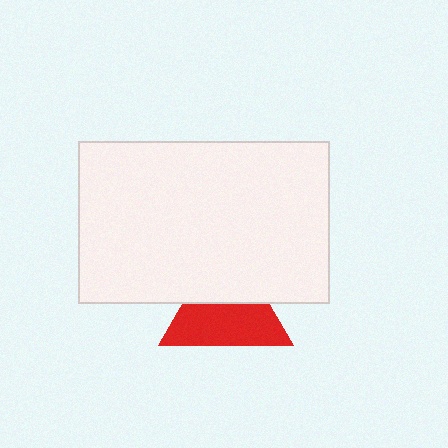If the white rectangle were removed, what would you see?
You would see the complete red triangle.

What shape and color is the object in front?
The object in front is a white rectangle.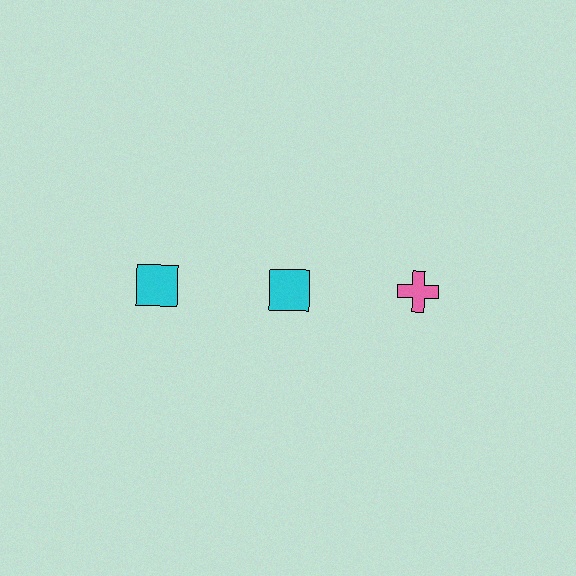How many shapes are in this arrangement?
There are 3 shapes arranged in a grid pattern.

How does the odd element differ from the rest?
It differs in both color (pink instead of cyan) and shape (cross instead of square).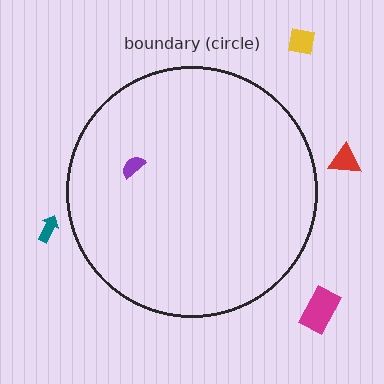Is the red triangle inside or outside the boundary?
Outside.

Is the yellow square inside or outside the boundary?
Outside.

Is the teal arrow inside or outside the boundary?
Outside.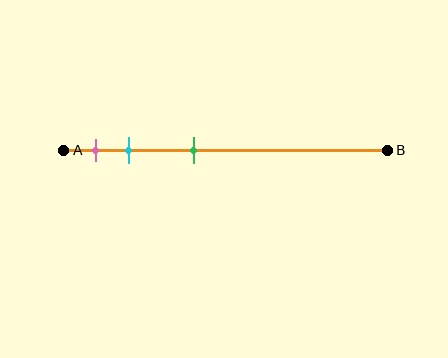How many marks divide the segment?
There are 3 marks dividing the segment.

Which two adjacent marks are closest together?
The pink and cyan marks are the closest adjacent pair.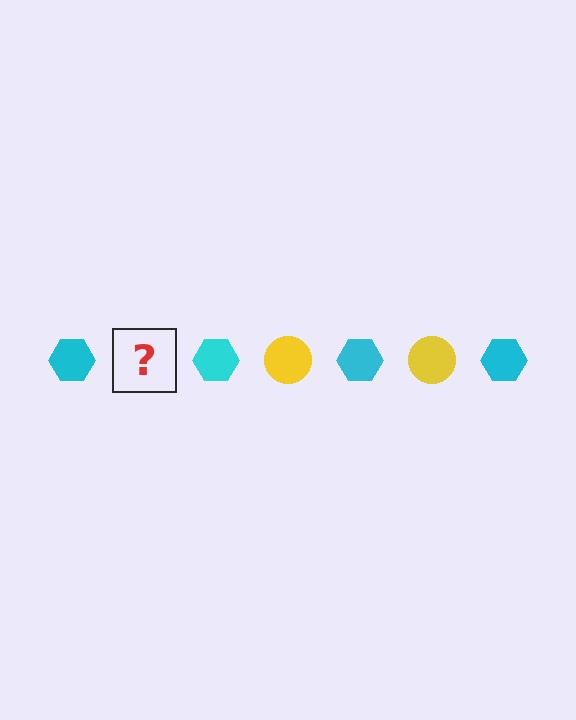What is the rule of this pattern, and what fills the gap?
The rule is that the pattern alternates between cyan hexagon and yellow circle. The gap should be filled with a yellow circle.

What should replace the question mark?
The question mark should be replaced with a yellow circle.